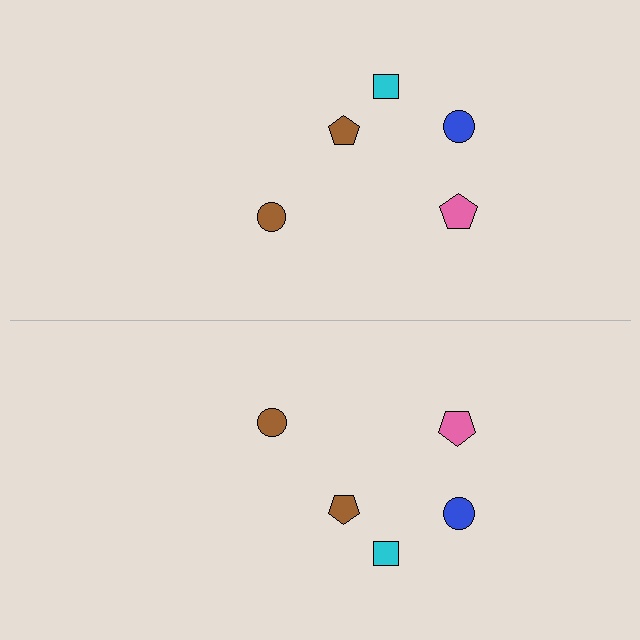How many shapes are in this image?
There are 10 shapes in this image.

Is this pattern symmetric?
Yes, this pattern has bilateral (reflection) symmetry.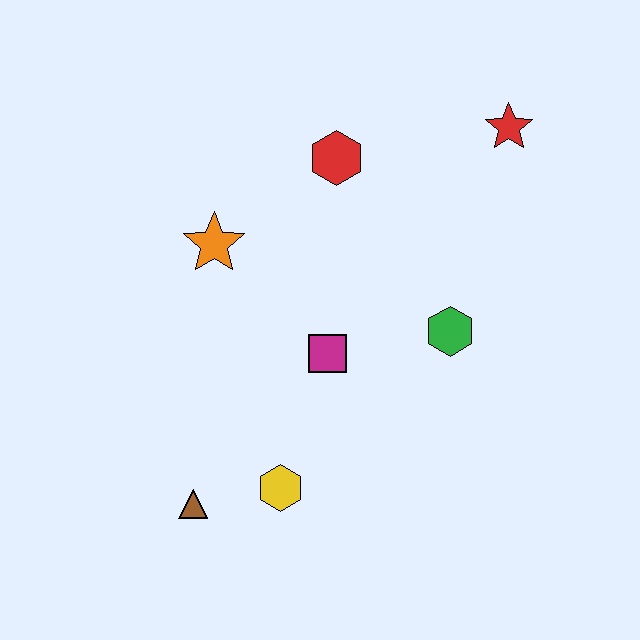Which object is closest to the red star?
The red hexagon is closest to the red star.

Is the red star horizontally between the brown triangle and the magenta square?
No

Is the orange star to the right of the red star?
No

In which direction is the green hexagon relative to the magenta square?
The green hexagon is to the right of the magenta square.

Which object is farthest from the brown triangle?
The red star is farthest from the brown triangle.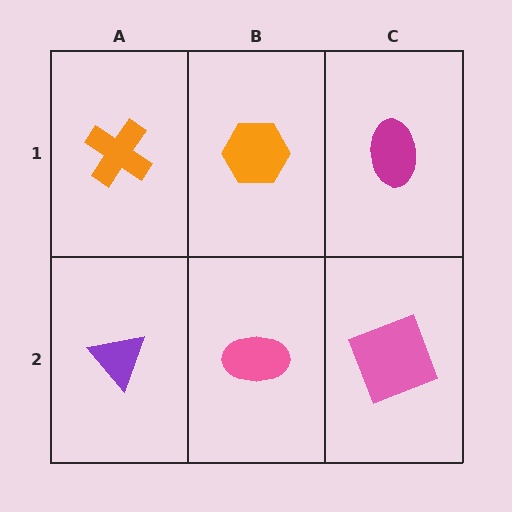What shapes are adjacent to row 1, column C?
A pink square (row 2, column C), an orange hexagon (row 1, column B).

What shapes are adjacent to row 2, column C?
A magenta ellipse (row 1, column C), a pink ellipse (row 2, column B).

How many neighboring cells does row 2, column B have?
3.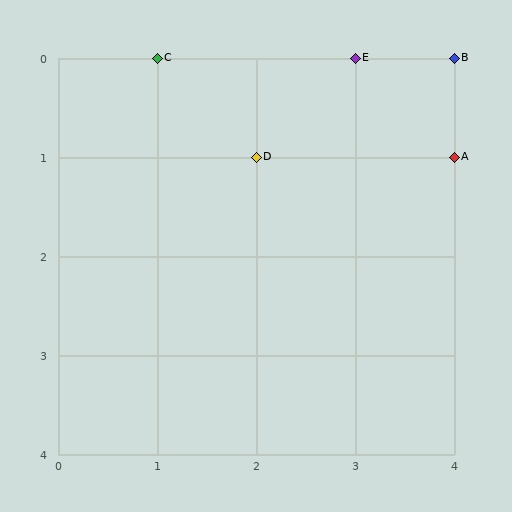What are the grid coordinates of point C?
Point C is at grid coordinates (1, 0).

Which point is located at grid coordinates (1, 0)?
Point C is at (1, 0).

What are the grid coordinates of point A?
Point A is at grid coordinates (4, 1).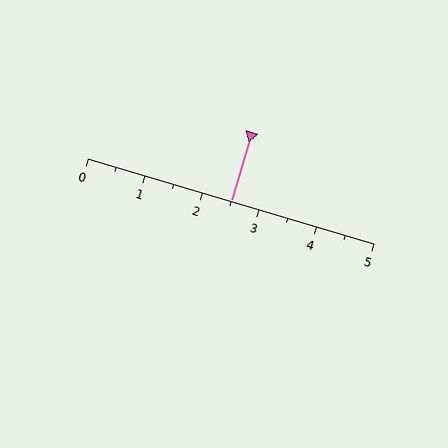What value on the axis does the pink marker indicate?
The marker indicates approximately 2.5.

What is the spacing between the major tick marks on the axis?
The major ticks are spaced 1 apart.